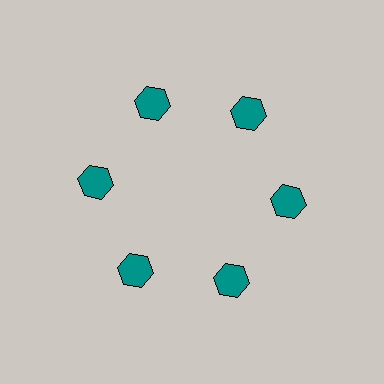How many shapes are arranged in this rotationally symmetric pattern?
There are 6 shapes, arranged in 6 groups of 1.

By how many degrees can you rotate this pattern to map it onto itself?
The pattern maps onto itself every 60 degrees of rotation.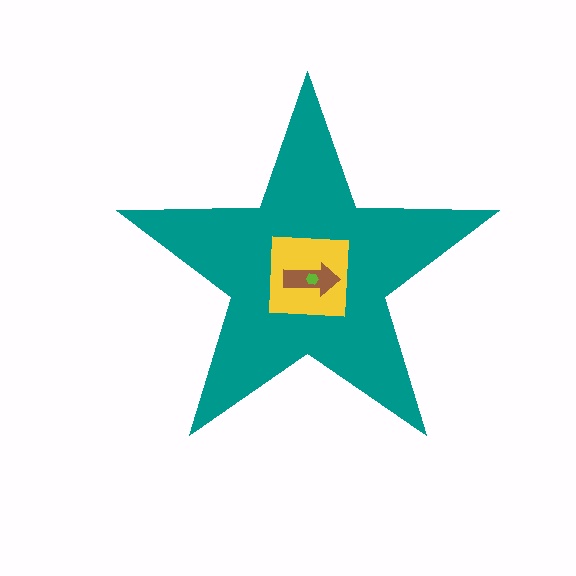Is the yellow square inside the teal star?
Yes.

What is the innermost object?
The lime hexagon.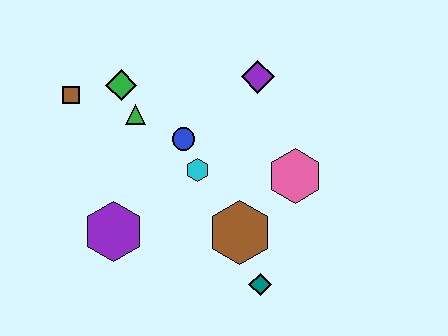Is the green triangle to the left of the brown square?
No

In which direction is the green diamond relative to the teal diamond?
The green diamond is above the teal diamond.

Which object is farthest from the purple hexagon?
The purple diamond is farthest from the purple hexagon.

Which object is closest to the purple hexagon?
The cyan hexagon is closest to the purple hexagon.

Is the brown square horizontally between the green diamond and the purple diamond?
No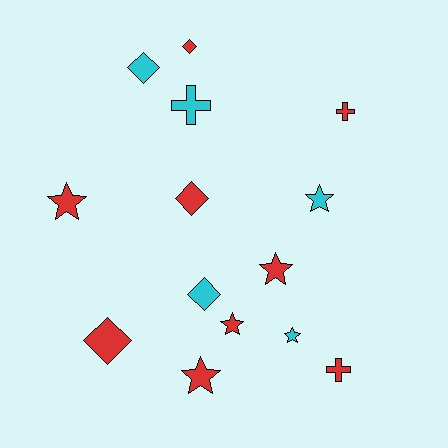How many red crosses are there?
There are 2 red crosses.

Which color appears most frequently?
Red, with 9 objects.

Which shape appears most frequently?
Star, with 6 objects.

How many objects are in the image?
There are 14 objects.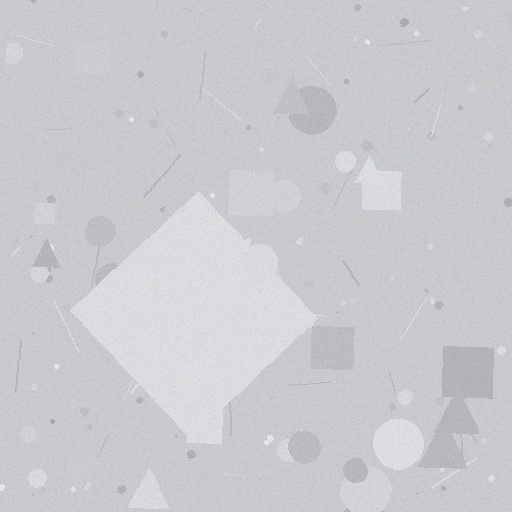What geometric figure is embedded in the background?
A diamond is embedded in the background.